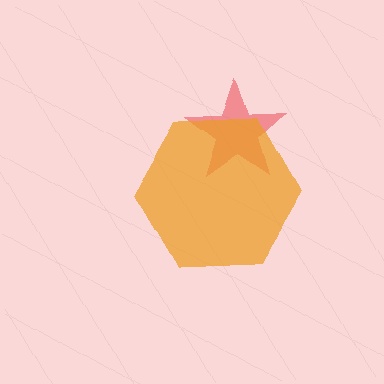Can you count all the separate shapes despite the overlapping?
Yes, there are 2 separate shapes.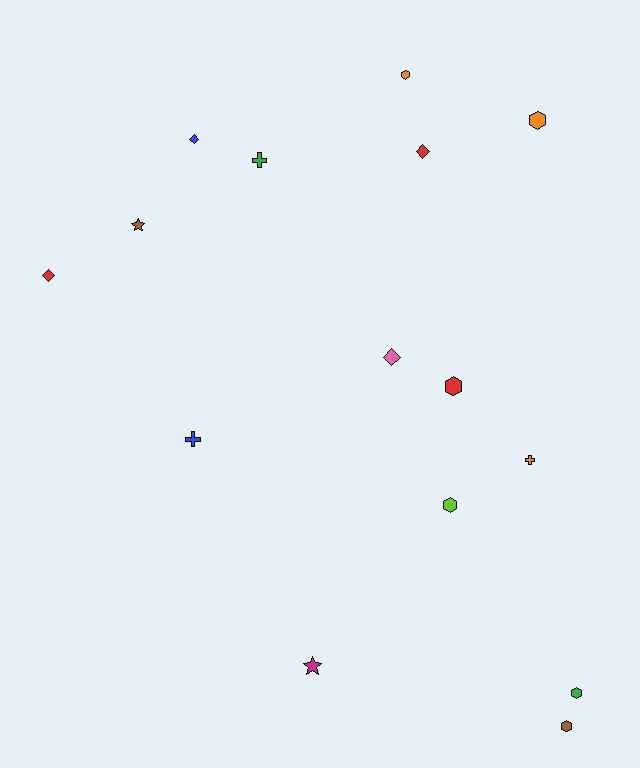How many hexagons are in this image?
There are 6 hexagons.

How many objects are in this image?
There are 15 objects.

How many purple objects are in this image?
There are no purple objects.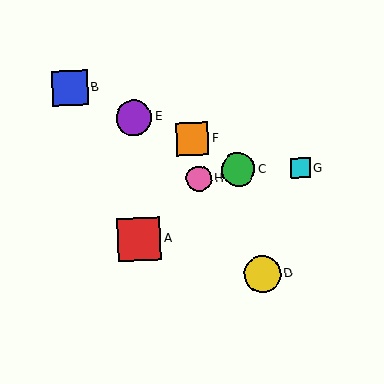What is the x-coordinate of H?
Object H is at x≈199.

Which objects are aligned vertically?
Objects A, E are aligned vertically.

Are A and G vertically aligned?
No, A is at x≈139 and G is at x≈300.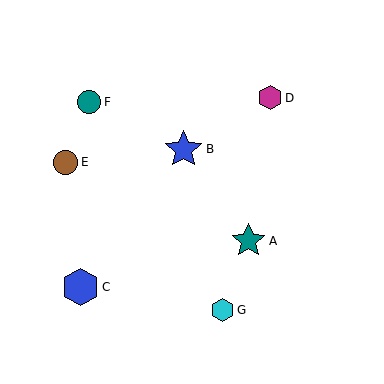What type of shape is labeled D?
Shape D is a magenta hexagon.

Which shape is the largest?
The blue star (labeled B) is the largest.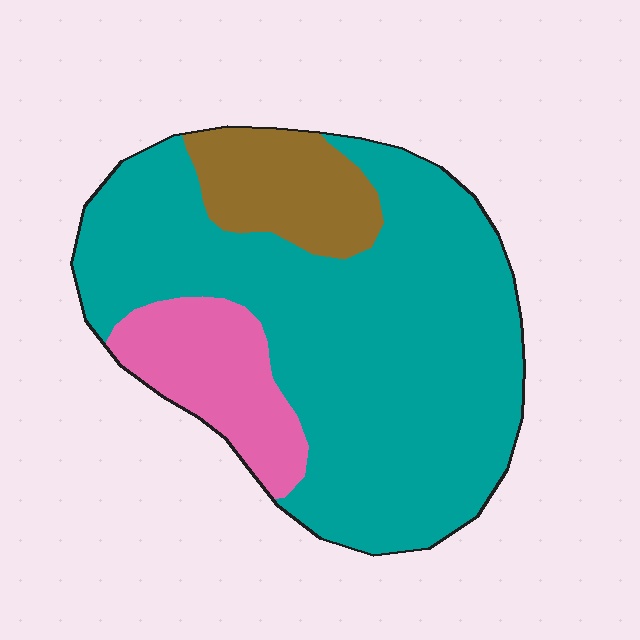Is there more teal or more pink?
Teal.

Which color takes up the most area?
Teal, at roughly 70%.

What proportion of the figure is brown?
Brown takes up about one eighth (1/8) of the figure.